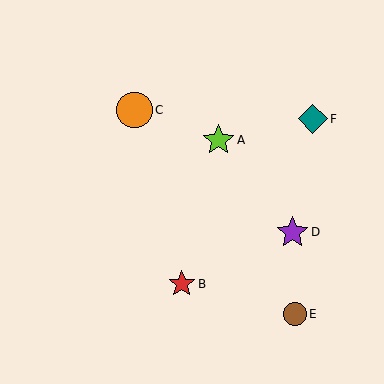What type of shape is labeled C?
Shape C is an orange circle.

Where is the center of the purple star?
The center of the purple star is at (292, 232).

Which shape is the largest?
The orange circle (labeled C) is the largest.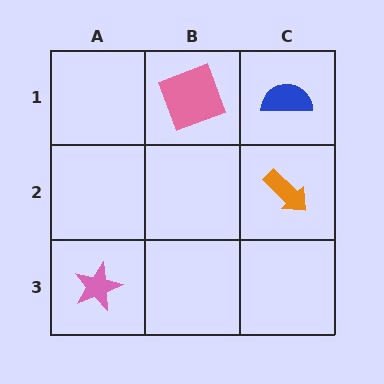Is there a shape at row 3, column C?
No, that cell is empty.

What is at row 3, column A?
A pink star.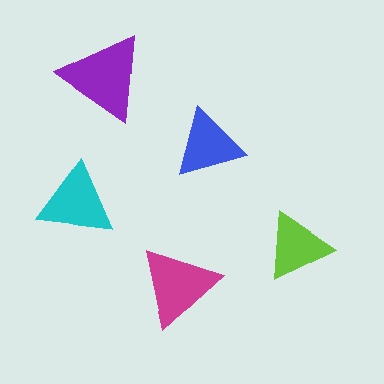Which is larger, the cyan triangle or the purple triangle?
The purple one.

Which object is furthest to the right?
The lime triangle is rightmost.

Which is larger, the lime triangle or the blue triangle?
The blue one.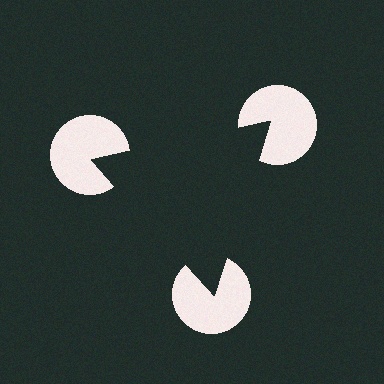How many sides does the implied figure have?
3 sides.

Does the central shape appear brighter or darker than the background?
It typically appears slightly darker than the background, even though no actual brightness change is drawn.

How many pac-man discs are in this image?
There are 3 — one at each vertex of the illusory triangle.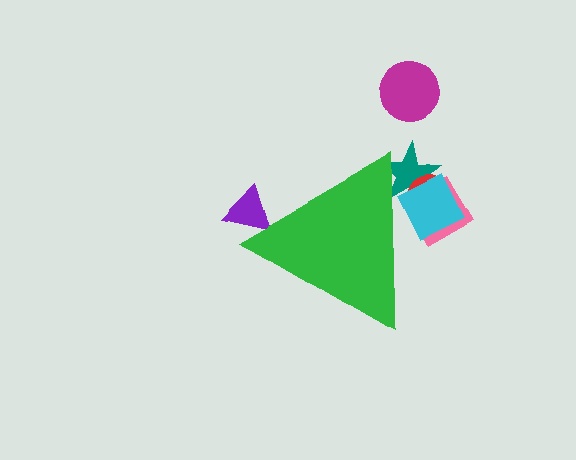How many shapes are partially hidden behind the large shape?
5 shapes are partially hidden.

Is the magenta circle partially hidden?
No, the magenta circle is fully visible.